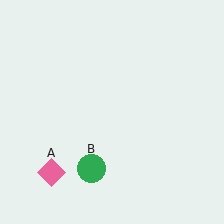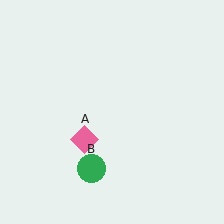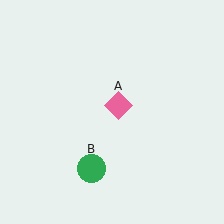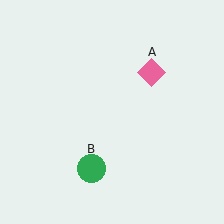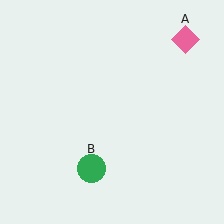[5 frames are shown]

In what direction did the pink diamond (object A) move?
The pink diamond (object A) moved up and to the right.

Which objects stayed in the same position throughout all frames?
Green circle (object B) remained stationary.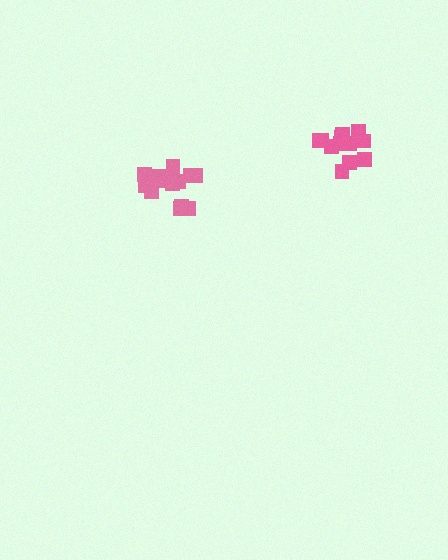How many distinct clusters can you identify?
There are 2 distinct clusters.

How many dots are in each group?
Group 1: 14 dots, Group 2: 12 dots (26 total).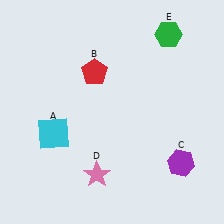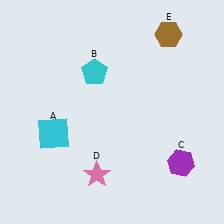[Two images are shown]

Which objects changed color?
B changed from red to cyan. E changed from green to brown.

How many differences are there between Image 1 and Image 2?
There are 2 differences between the two images.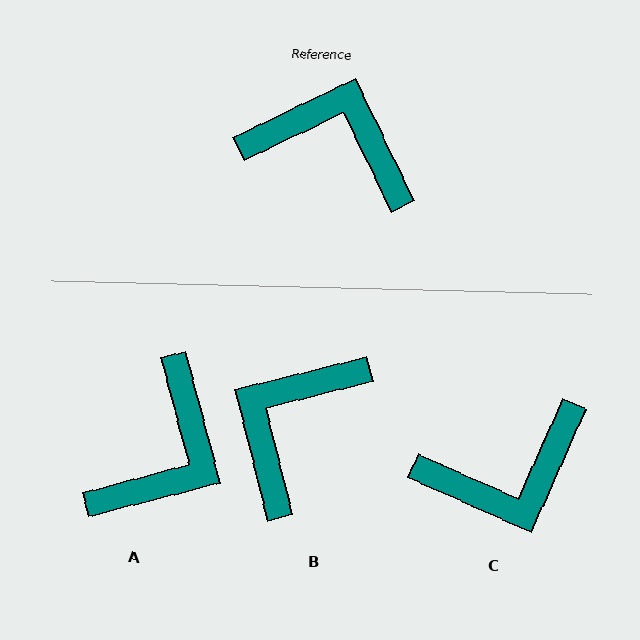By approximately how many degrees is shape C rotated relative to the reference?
Approximately 140 degrees clockwise.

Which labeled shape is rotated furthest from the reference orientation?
C, about 140 degrees away.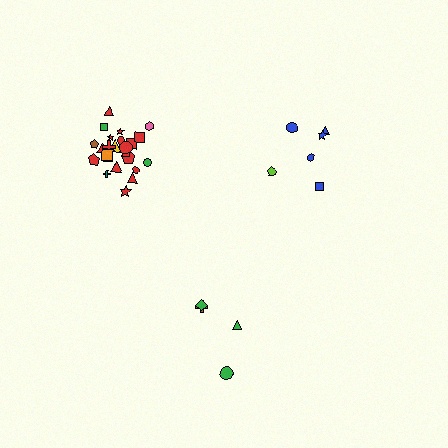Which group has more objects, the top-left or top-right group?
The top-left group.